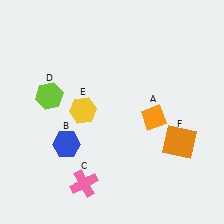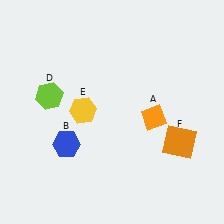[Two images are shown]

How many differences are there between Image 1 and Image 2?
There is 1 difference between the two images.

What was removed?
The pink cross (C) was removed in Image 2.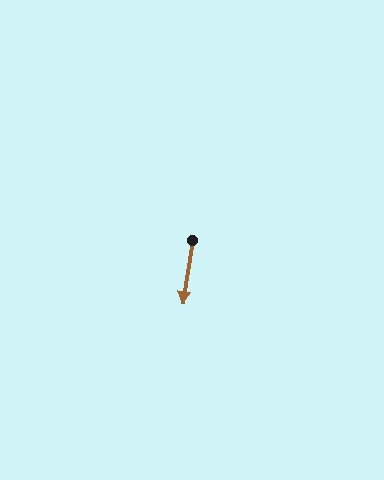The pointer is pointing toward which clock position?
Roughly 6 o'clock.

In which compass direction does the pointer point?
South.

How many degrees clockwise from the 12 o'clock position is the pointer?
Approximately 189 degrees.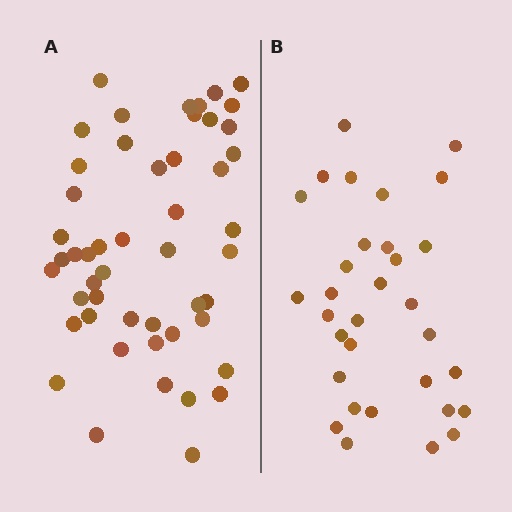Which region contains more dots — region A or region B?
Region A (the left region) has more dots.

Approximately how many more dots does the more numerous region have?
Region A has approximately 20 more dots than region B.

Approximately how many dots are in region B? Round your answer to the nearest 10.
About 30 dots. (The exact count is 32, which rounds to 30.)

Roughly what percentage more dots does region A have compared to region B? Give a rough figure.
About 55% more.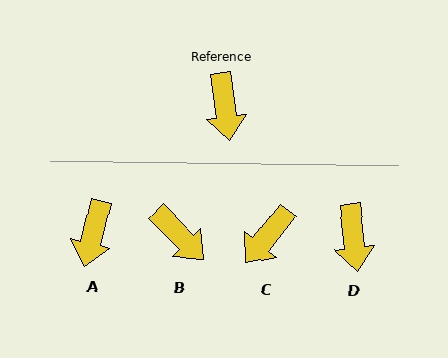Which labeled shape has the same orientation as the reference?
D.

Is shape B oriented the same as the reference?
No, it is off by about 39 degrees.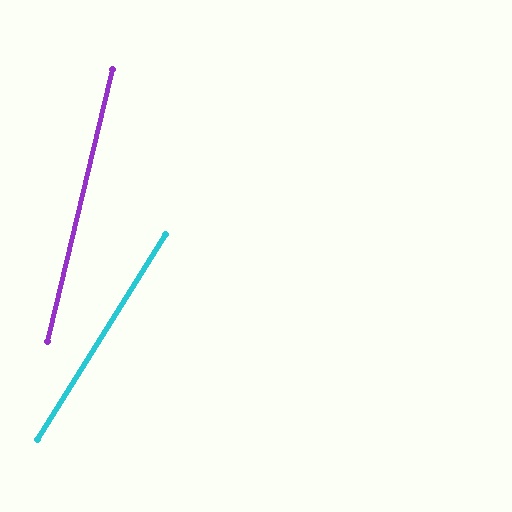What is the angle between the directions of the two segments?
Approximately 19 degrees.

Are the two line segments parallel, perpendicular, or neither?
Neither parallel nor perpendicular — they differ by about 19°.